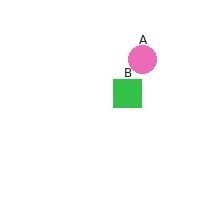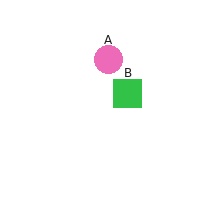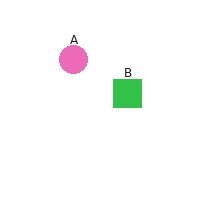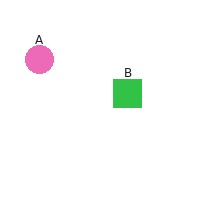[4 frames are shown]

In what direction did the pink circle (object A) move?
The pink circle (object A) moved left.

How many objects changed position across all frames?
1 object changed position: pink circle (object A).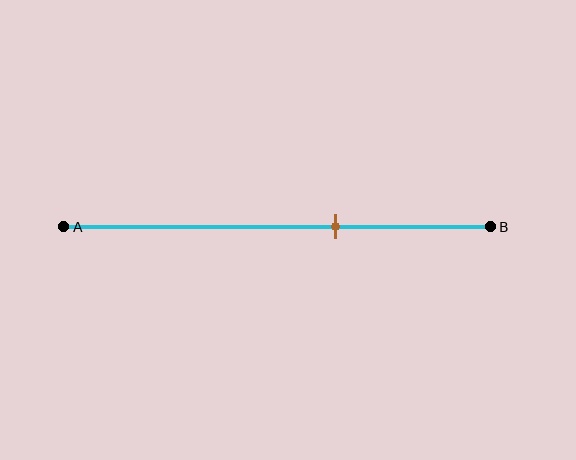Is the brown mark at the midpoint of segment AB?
No, the mark is at about 65% from A, not at the 50% midpoint.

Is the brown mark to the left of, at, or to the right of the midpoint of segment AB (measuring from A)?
The brown mark is to the right of the midpoint of segment AB.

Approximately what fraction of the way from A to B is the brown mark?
The brown mark is approximately 65% of the way from A to B.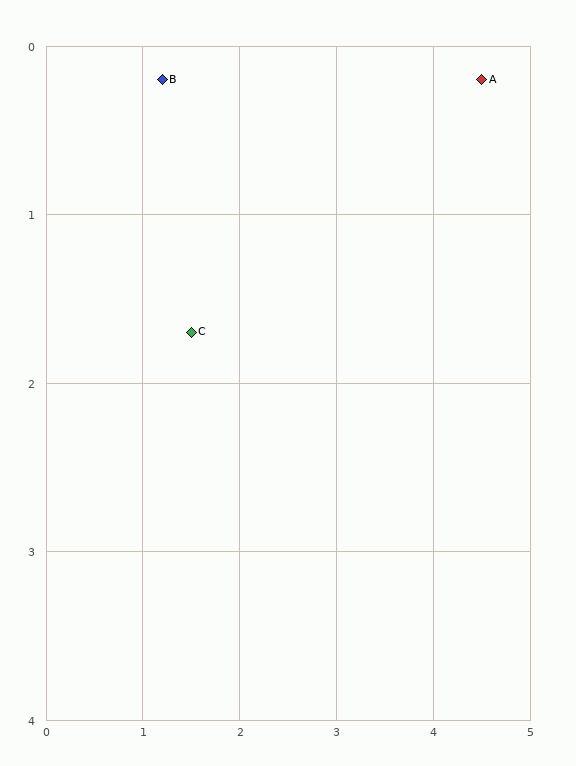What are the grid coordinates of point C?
Point C is at approximately (1.5, 1.7).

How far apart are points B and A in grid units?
Points B and A are about 3.3 grid units apart.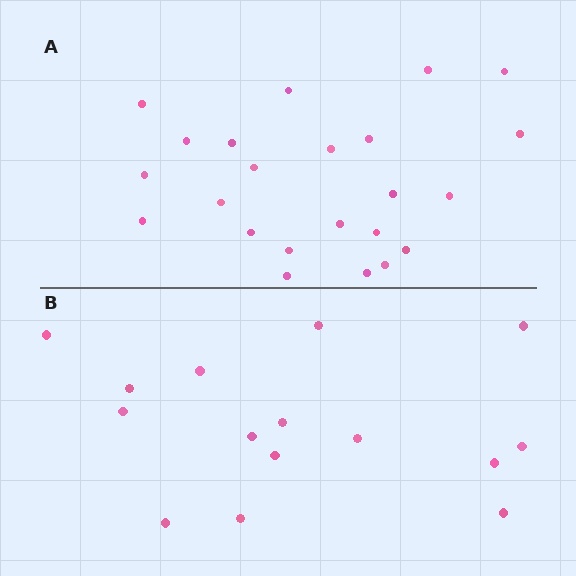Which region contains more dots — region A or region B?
Region A (the top region) has more dots.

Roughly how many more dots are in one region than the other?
Region A has roughly 8 or so more dots than region B.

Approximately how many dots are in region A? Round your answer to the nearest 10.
About 20 dots. (The exact count is 23, which rounds to 20.)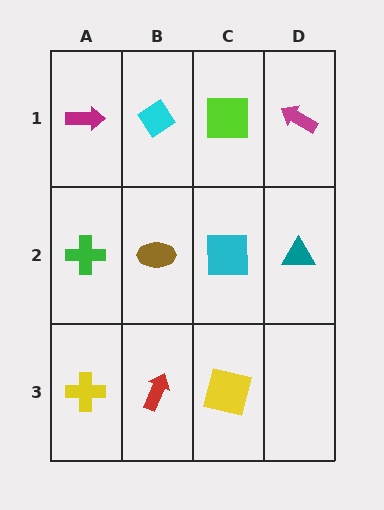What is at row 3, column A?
A yellow cross.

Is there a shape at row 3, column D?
No, that cell is empty.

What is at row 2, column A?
A green cross.